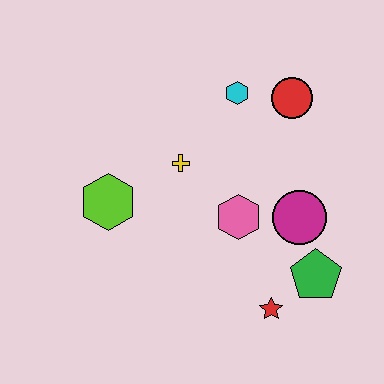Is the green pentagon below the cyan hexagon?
Yes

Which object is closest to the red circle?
The cyan hexagon is closest to the red circle.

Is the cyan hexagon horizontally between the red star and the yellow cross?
Yes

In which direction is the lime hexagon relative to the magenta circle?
The lime hexagon is to the left of the magenta circle.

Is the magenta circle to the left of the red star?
No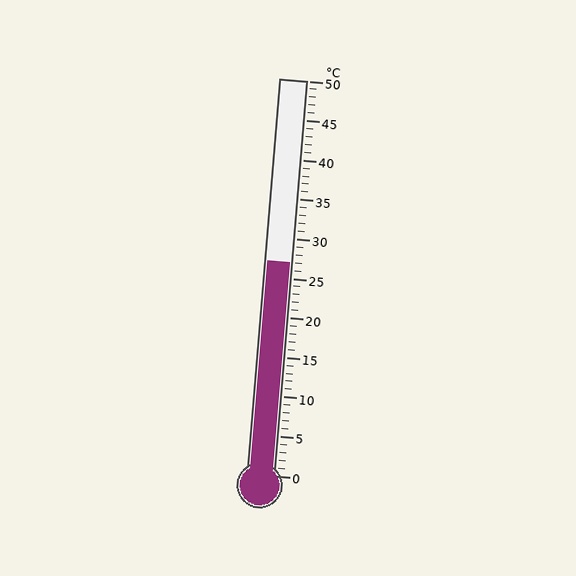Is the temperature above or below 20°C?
The temperature is above 20°C.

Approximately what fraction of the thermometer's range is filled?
The thermometer is filled to approximately 55% of its range.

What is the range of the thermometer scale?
The thermometer scale ranges from 0°C to 50°C.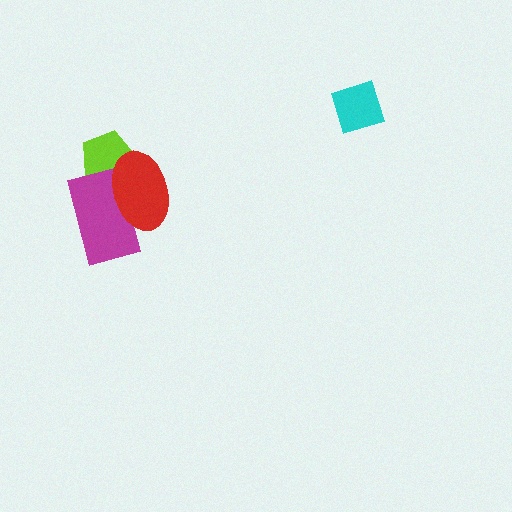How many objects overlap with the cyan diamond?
0 objects overlap with the cyan diamond.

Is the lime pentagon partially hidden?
Yes, it is partially covered by another shape.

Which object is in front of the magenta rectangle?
The red ellipse is in front of the magenta rectangle.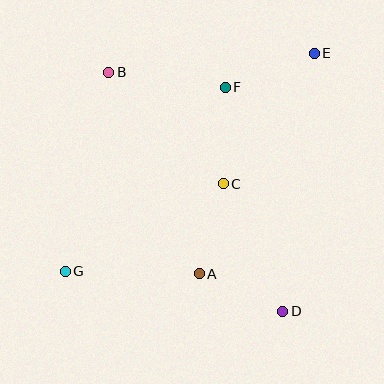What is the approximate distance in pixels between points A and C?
The distance between A and C is approximately 93 pixels.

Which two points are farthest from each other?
Points E and G are farthest from each other.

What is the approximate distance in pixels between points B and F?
The distance between B and F is approximately 118 pixels.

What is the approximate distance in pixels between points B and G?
The distance between B and G is approximately 204 pixels.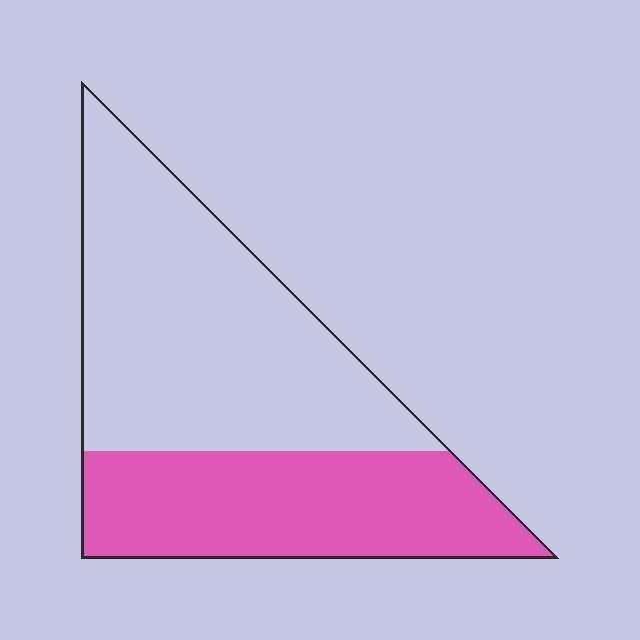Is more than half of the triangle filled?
No.